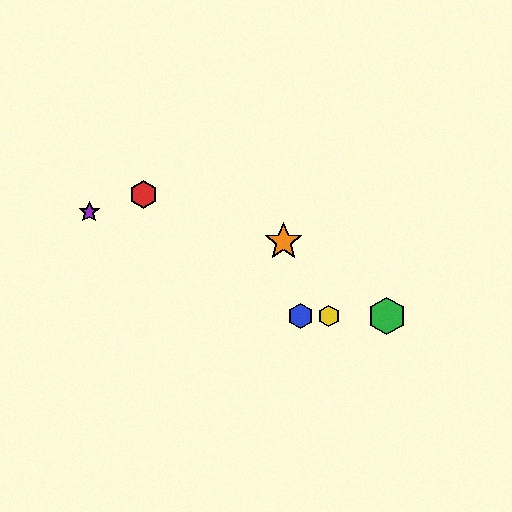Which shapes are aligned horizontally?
The blue hexagon, the green hexagon, the yellow hexagon are aligned horizontally.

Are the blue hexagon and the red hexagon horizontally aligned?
No, the blue hexagon is at y≈316 and the red hexagon is at y≈194.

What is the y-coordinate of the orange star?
The orange star is at y≈242.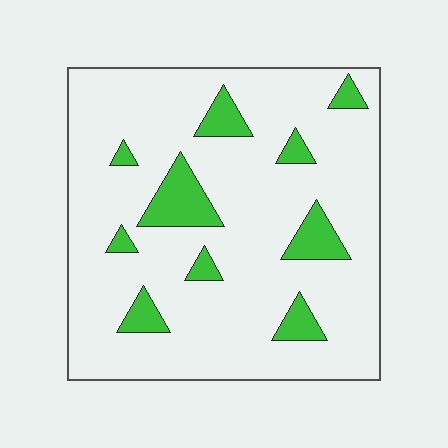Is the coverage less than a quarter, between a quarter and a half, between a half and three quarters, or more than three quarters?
Less than a quarter.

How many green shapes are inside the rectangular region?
10.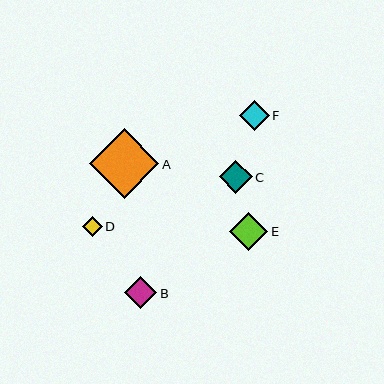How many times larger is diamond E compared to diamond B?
Diamond E is approximately 1.2 times the size of diamond B.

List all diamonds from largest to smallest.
From largest to smallest: A, E, C, B, F, D.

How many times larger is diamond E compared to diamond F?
Diamond E is approximately 1.3 times the size of diamond F.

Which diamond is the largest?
Diamond A is the largest with a size of approximately 69 pixels.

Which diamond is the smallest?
Diamond D is the smallest with a size of approximately 20 pixels.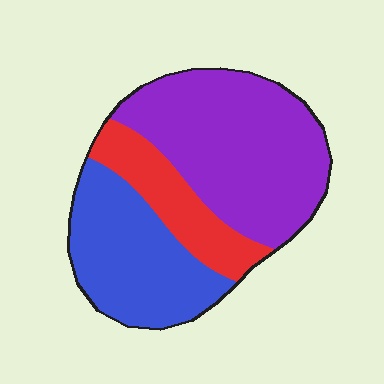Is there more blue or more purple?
Purple.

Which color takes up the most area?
Purple, at roughly 50%.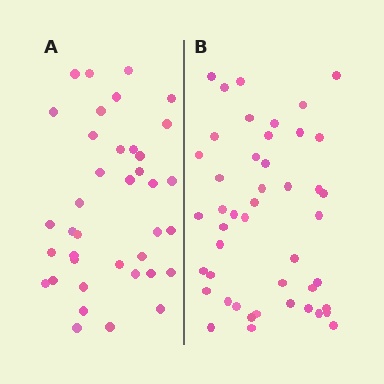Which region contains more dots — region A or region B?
Region B (the right region) has more dots.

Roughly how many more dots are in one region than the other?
Region B has roughly 8 or so more dots than region A.